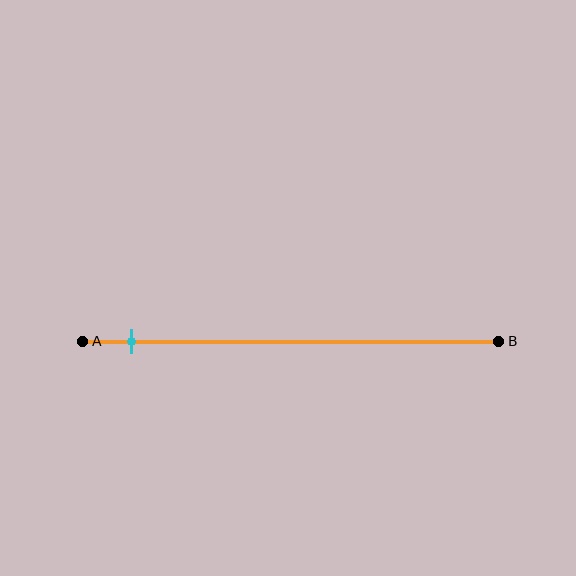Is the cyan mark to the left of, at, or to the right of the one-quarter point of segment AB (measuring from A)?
The cyan mark is to the left of the one-quarter point of segment AB.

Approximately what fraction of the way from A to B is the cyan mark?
The cyan mark is approximately 10% of the way from A to B.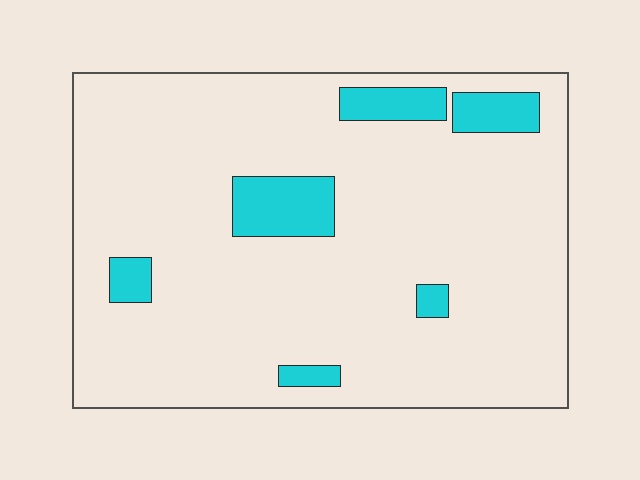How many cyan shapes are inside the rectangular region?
6.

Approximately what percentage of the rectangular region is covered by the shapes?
Approximately 10%.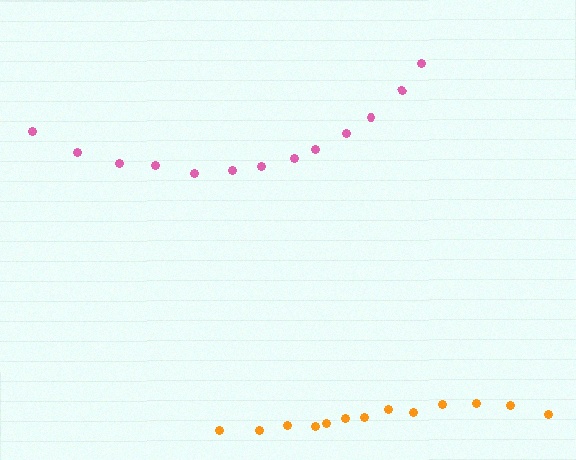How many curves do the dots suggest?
There are 2 distinct paths.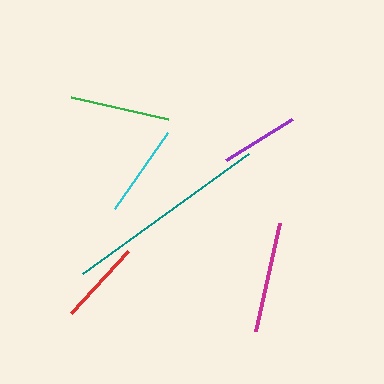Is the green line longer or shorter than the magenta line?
The magenta line is longer than the green line.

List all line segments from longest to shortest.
From longest to shortest: teal, magenta, green, cyan, red, purple.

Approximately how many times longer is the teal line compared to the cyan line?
The teal line is approximately 2.2 times the length of the cyan line.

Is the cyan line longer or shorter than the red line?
The cyan line is longer than the red line.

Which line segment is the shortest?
The purple line is the shortest at approximately 78 pixels.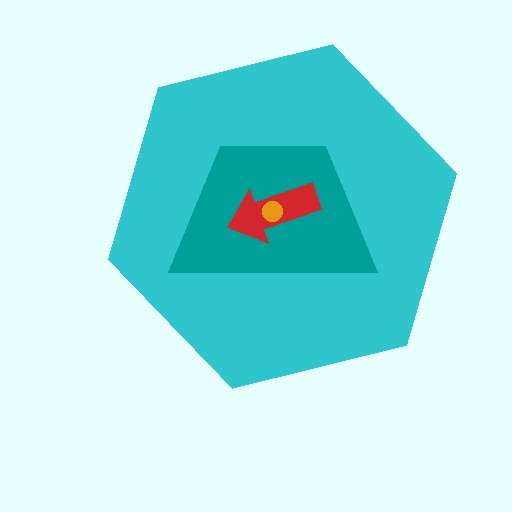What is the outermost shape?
The cyan hexagon.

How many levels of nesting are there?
4.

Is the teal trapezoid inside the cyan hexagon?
Yes.